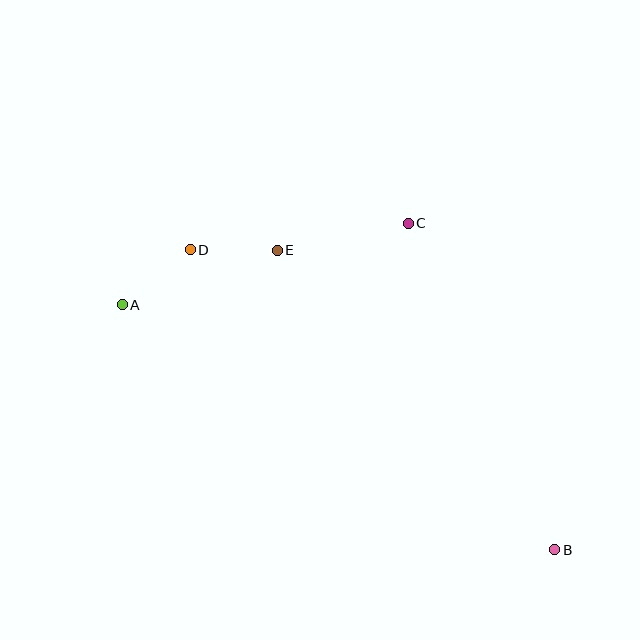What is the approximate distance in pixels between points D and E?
The distance between D and E is approximately 87 pixels.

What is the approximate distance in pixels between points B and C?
The distance between B and C is approximately 358 pixels.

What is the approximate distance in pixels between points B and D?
The distance between B and D is approximately 472 pixels.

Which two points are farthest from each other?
Points A and B are farthest from each other.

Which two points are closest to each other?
Points A and D are closest to each other.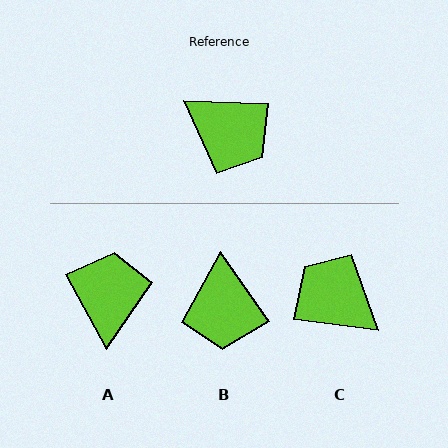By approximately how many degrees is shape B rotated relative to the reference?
Approximately 53 degrees clockwise.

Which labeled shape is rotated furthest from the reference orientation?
C, about 175 degrees away.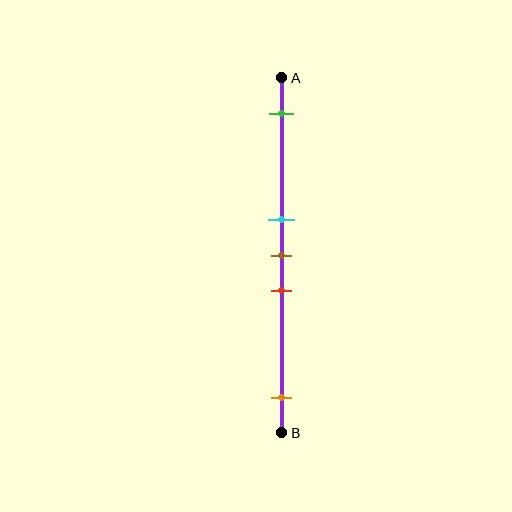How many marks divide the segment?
There are 5 marks dividing the segment.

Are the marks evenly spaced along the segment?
No, the marks are not evenly spaced.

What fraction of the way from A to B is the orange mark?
The orange mark is approximately 90% (0.9) of the way from A to B.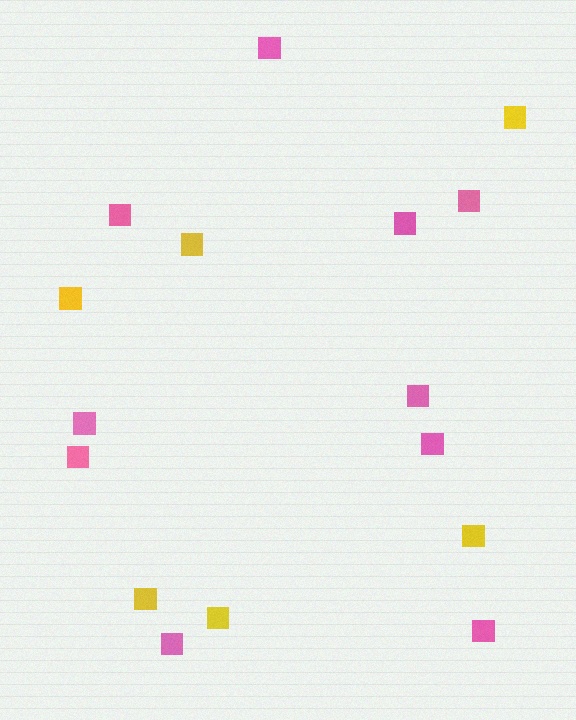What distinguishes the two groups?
There are 2 groups: one group of yellow squares (6) and one group of pink squares (10).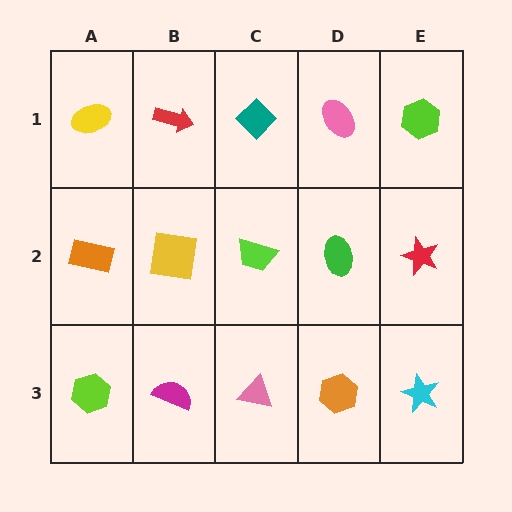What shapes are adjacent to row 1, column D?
A green ellipse (row 2, column D), a teal diamond (row 1, column C), a lime hexagon (row 1, column E).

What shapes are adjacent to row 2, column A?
A yellow ellipse (row 1, column A), a lime hexagon (row 3, column A), a yellow square (row 2, column B).